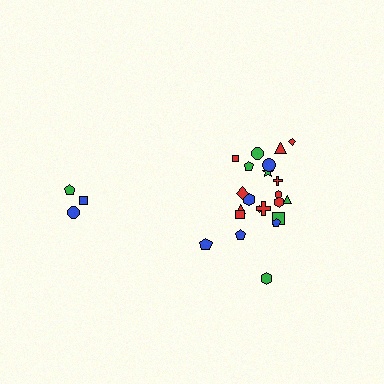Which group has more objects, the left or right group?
The right group.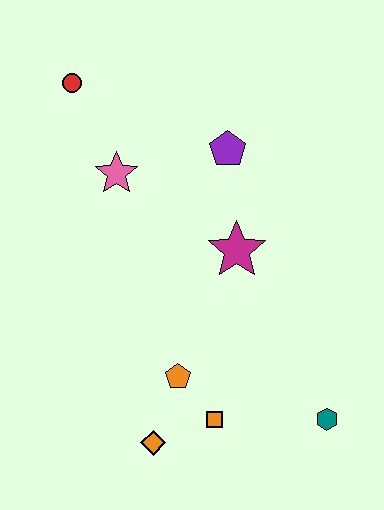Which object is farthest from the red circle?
The teal hexagon is farthest from the red circle.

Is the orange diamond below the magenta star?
Yes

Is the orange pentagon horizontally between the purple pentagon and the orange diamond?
Yes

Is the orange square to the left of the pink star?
No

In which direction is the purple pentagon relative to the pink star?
The purple pentagon is to the right of the pink star.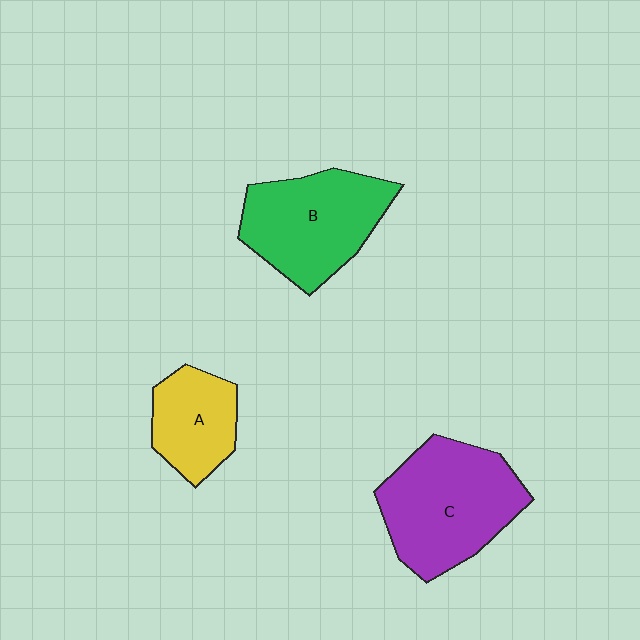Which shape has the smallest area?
Shape A (yellow).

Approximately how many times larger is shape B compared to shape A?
Approximately 1.6 times.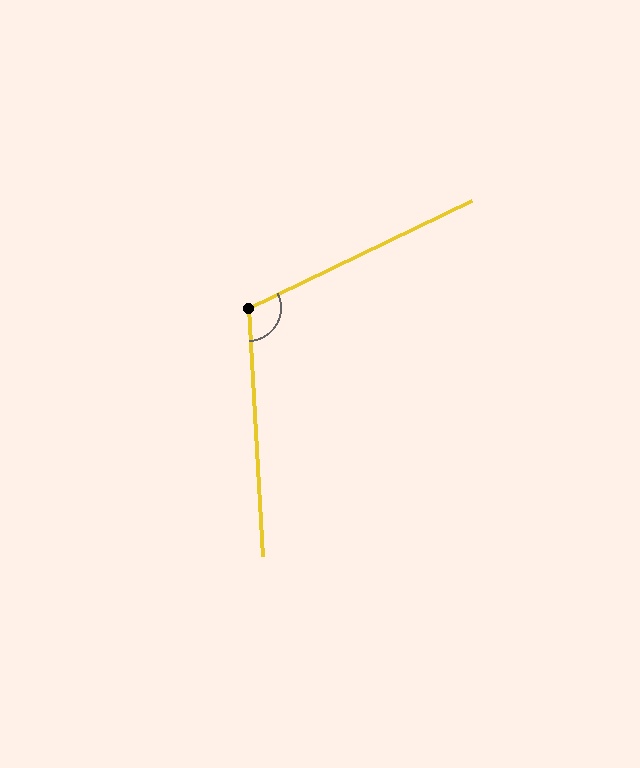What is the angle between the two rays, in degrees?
Approximately 112 degrees.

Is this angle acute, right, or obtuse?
It is obtuse.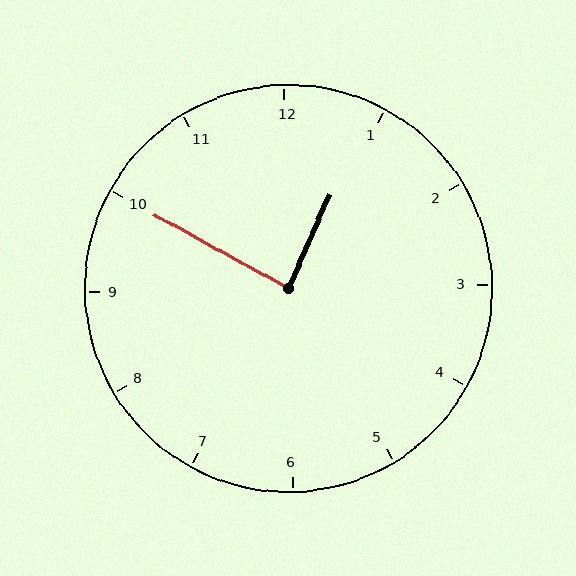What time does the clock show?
12:50.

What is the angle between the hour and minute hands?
Approximately 85 degrees.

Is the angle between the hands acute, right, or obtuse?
It is right.